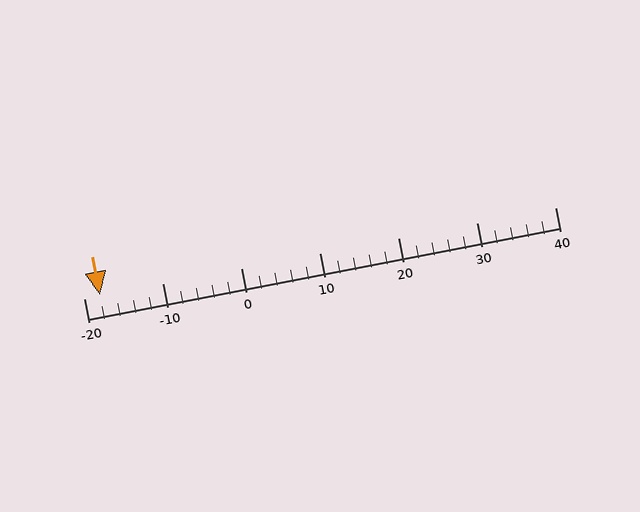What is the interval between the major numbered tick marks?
The major tick marks are spaced 10 units apart.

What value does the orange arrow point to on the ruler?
The orange arrow points to approximately -18.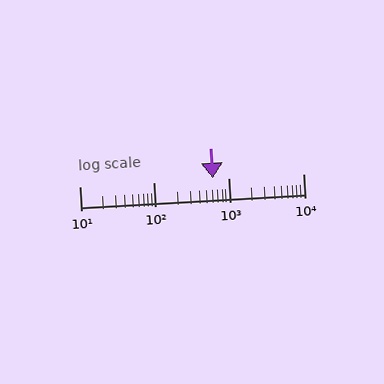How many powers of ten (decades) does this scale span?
The scale spans 3 decades, from 10 to 10000.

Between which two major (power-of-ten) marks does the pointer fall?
The pointer is between 100 and 1000.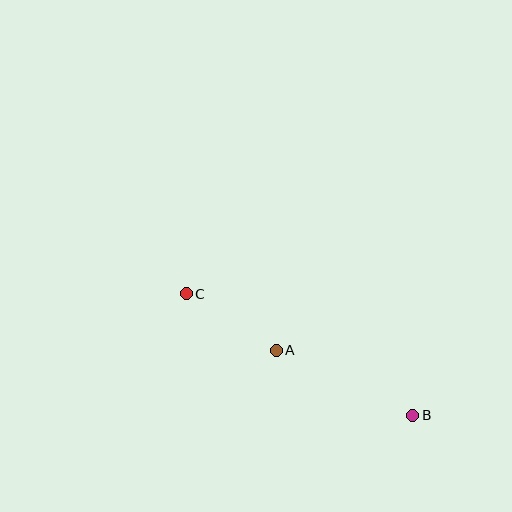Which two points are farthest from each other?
Points B and C are farthest from each other.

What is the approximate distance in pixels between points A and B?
The distance between A and B is approximately 151 pixels.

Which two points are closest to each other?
Points A and C are closest to each other.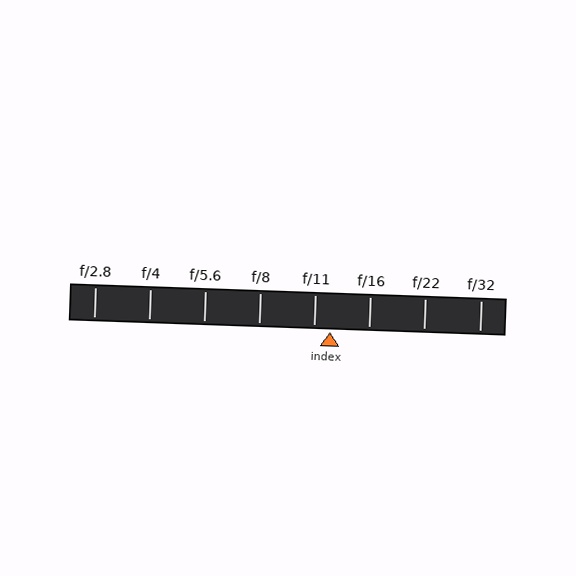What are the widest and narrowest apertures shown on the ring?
The widest aperture shown is f/2.8 and the narrowest is f/32.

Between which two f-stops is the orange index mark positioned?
The index mark is between f/11 and f/16.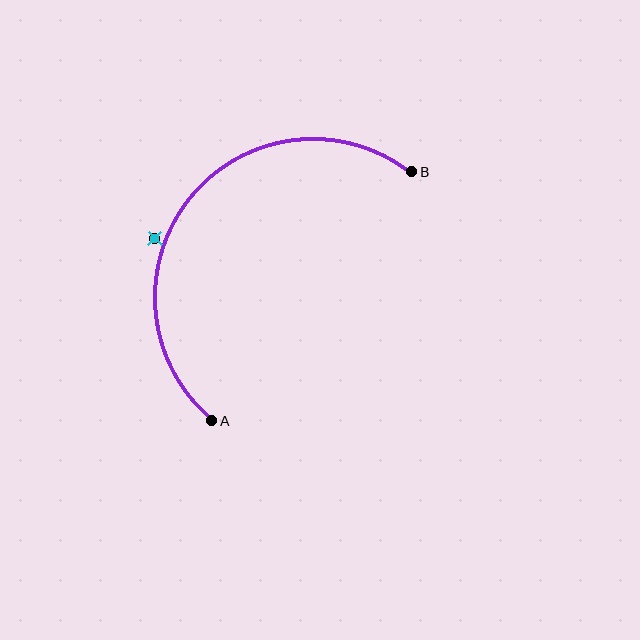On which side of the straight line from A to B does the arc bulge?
The arc bulges above and to the left of the straight line connecting A and B.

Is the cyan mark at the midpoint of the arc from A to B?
No — the cyan mark does not lie on the arc at all. It sits slightly outside the curve.